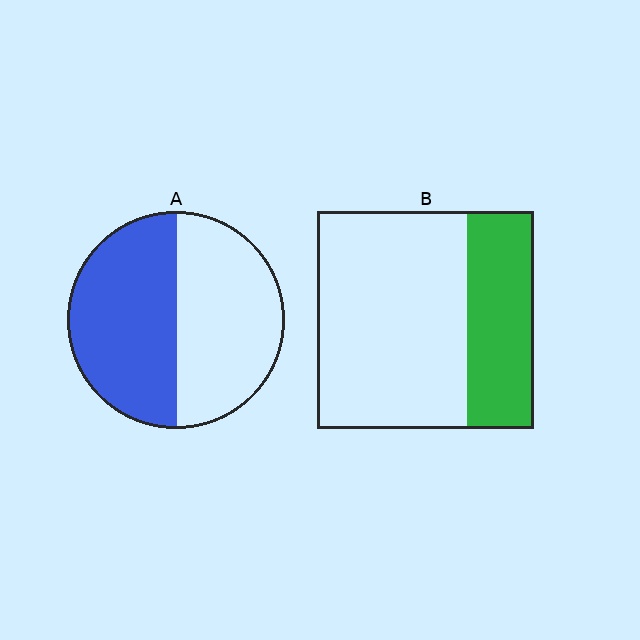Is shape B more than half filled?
No.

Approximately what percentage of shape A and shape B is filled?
A is approximately 50% and B is approximately 30%.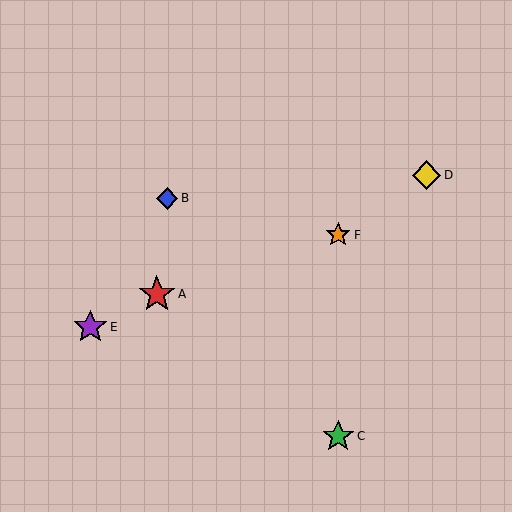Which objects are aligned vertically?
Objects C, F are aligned vertically.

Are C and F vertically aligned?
Yes, both are at x≈338.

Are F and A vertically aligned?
No, F is at x≈338 and A is at x≈157.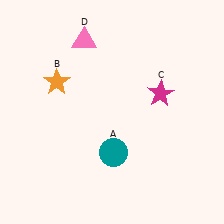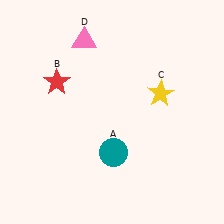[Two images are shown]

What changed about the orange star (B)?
In Image 1, B is orange. In Image 2, it changed to red.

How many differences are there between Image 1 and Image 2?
There are 2 differences between the two images.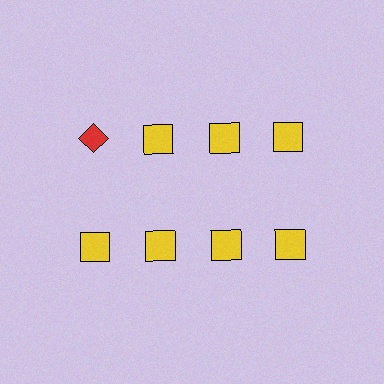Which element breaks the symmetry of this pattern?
The red diamond in the top row, leftmost column breaks the symmetry. All other shapes are yellow squares.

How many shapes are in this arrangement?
There are 8 shapes arranged in a grid pattern.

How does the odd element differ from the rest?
It differs in both color (red instead of yellow) and shape (diamond instead of square).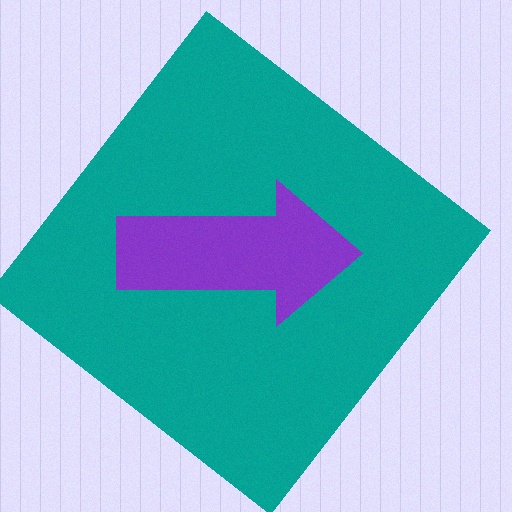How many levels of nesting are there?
2.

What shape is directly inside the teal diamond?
The purple arrow.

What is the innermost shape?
The purple arrow.